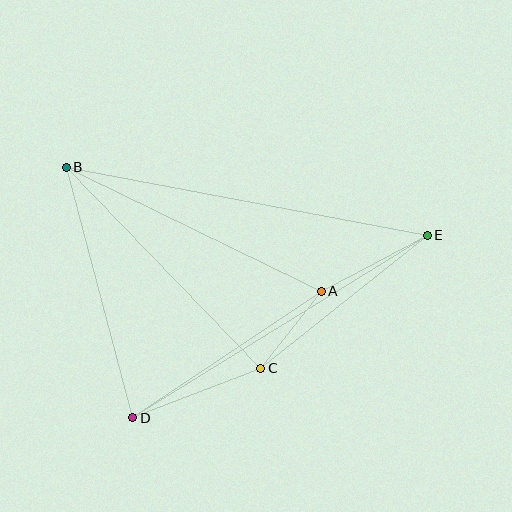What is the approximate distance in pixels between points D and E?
The distance between D and E is approximately 347 pixels.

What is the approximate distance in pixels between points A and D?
The distance between A and D is approximately 227 pixels.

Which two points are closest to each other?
Points A and C are closest to each other.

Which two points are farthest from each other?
Points B and E are farthest from each other.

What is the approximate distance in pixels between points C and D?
The distance between C and D is approximately 137 pixels.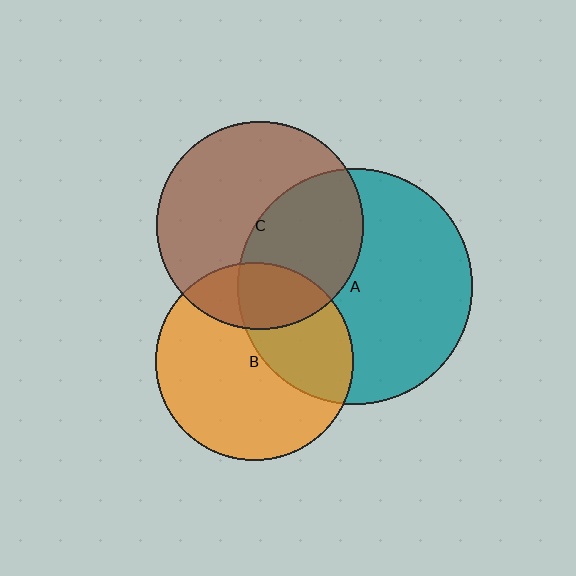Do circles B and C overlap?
Yes.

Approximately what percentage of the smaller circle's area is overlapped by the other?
Approximately 25%.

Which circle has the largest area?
Circle A (teal).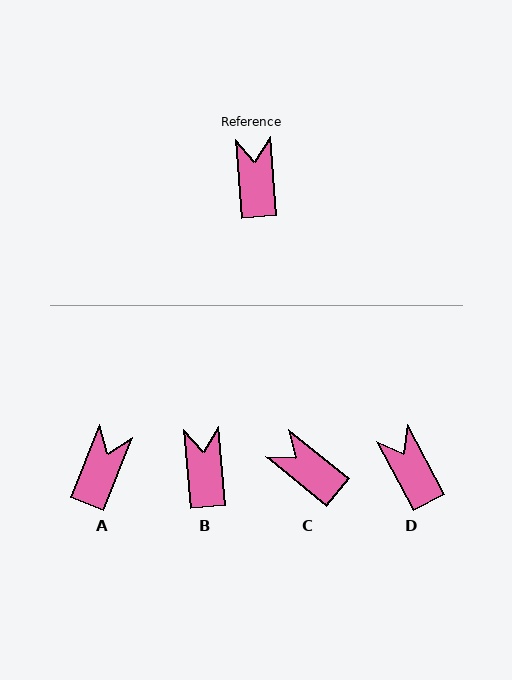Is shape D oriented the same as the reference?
No, it is off by about 23 degrees.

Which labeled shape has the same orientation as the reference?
B.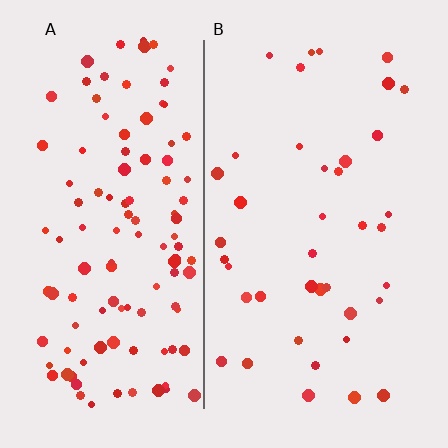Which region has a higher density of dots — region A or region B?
A (the left).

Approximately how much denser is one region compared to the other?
Approximately 2.8× — region A over region B.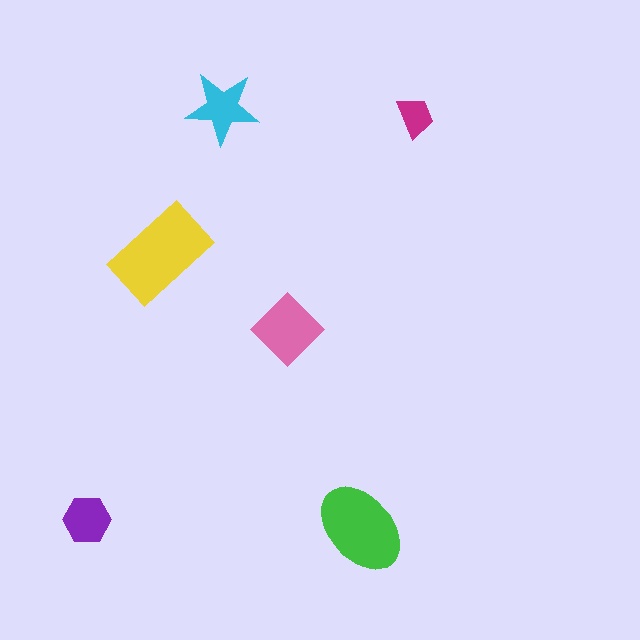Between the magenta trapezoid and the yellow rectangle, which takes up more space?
The yellow rectangle.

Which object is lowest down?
The green ellipse is bottommost.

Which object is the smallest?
The magenta trapezoid.